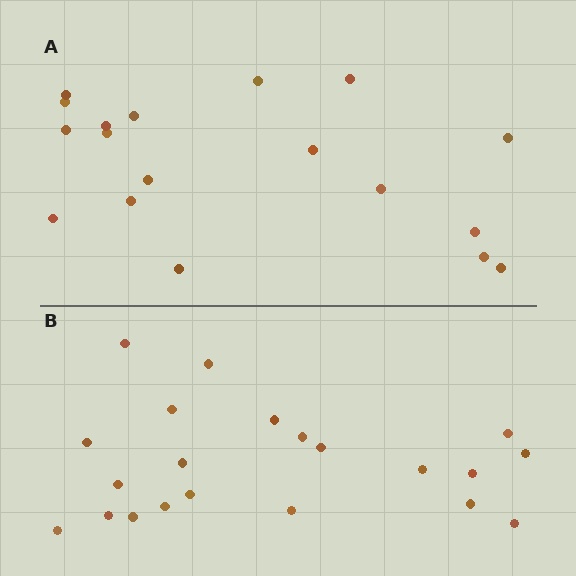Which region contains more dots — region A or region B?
Region B (the bottom region) has more dots.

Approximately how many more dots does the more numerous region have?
Region B has just a few more — roughly 2 or 3 more dots than region A.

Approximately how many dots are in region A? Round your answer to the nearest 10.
About 20 dots. (The exact count is 18, which rounds to 20.)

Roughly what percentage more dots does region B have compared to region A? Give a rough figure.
About 15% more.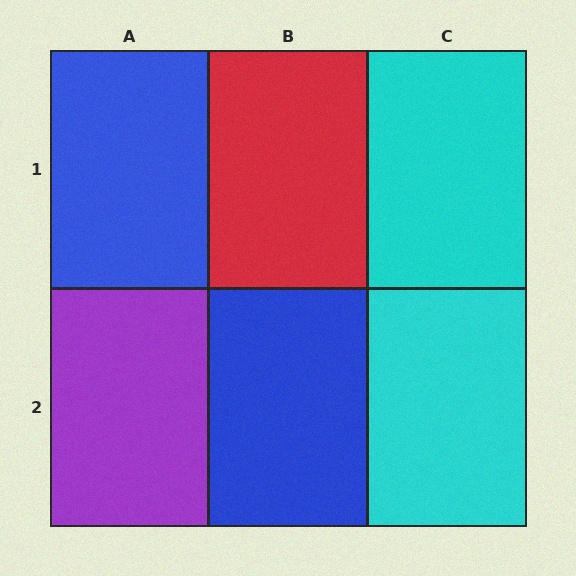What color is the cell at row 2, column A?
Purple.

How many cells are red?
1 cell is red.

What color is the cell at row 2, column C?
Cyan.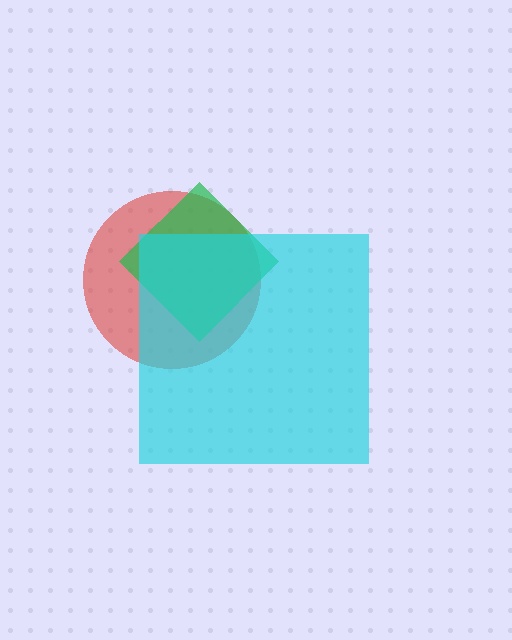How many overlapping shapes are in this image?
There are 3 overlapping shapes in the image.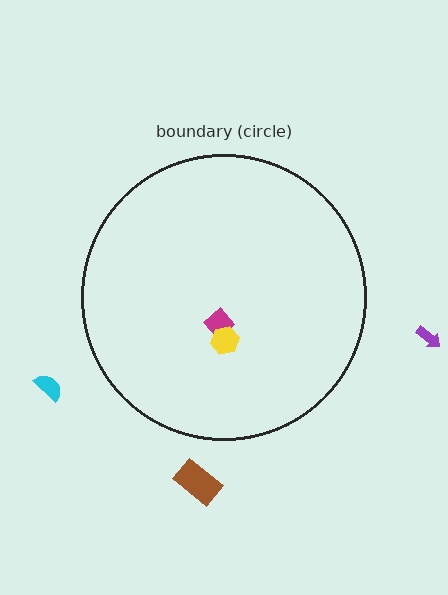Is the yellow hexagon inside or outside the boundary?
Inside.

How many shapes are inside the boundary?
2 inside, 3 outside.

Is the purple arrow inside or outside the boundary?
Outside.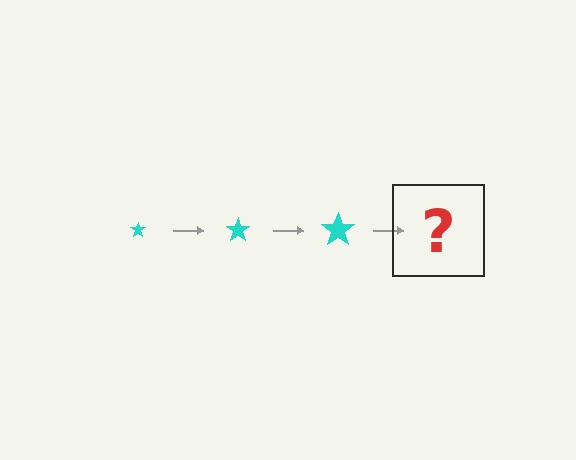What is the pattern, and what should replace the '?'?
The pattern is that the star gets progressively larger each step. The '?' should be a cyan star, larger than the previous one.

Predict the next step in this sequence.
The next step is a cyan star, larger than the previous one.